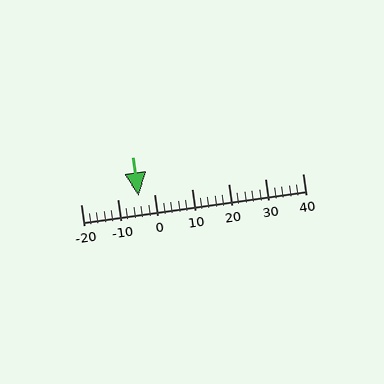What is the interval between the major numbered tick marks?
The major tick marks are spaced 10 units apart.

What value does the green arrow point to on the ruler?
The green arrow points to approximately -4.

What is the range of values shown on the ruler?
The ruler shows values from -20 to 40.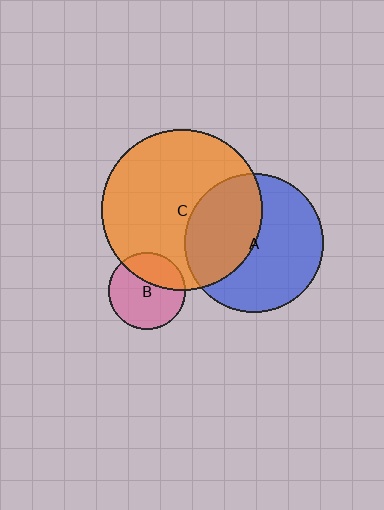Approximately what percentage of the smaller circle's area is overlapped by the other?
Approximately 30%.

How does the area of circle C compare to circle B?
Approximately 4.4 times.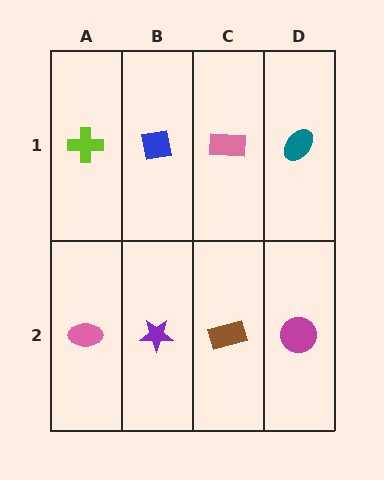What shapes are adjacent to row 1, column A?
A pink ellipse (row 2, column A), a blue square (row 1, column B).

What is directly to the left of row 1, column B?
A lime cross.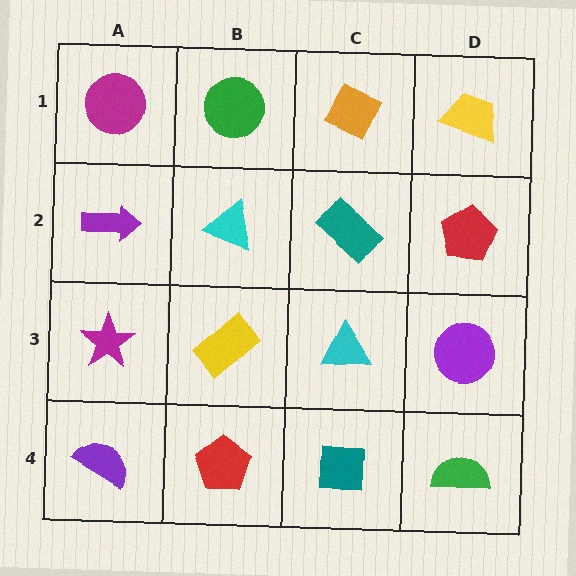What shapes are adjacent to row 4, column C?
A cyan triangle (row 3, column C), a red pentagon (row 4, column B), a green semicircle (row 4, column D).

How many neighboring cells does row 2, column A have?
3.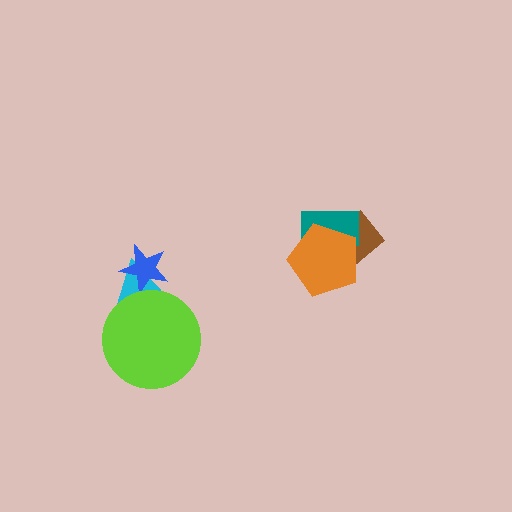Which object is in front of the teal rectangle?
The orange pentagon is in front of the teal rectangle.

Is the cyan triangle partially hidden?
Yes, it is partially covered by another shape.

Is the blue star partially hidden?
No, no other shape covers it.